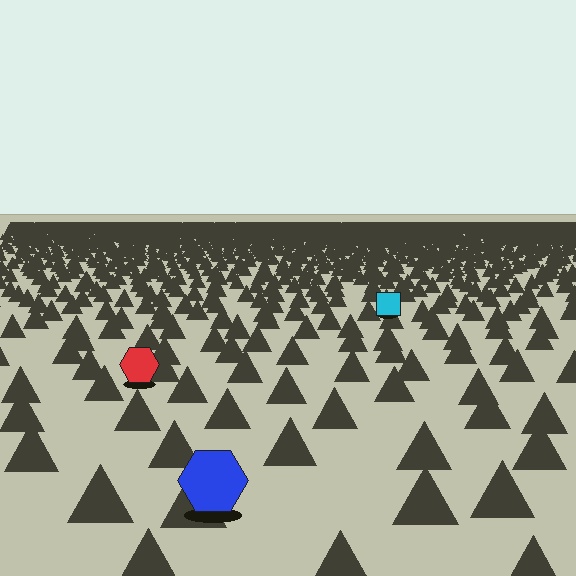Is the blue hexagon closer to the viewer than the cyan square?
Yes. The blue hexagon is closer — you can tell from the texture gradient: the ground texture is coarser near it.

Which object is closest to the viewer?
The blue hexagon is closest. The texture marks near it are larger and more spread out.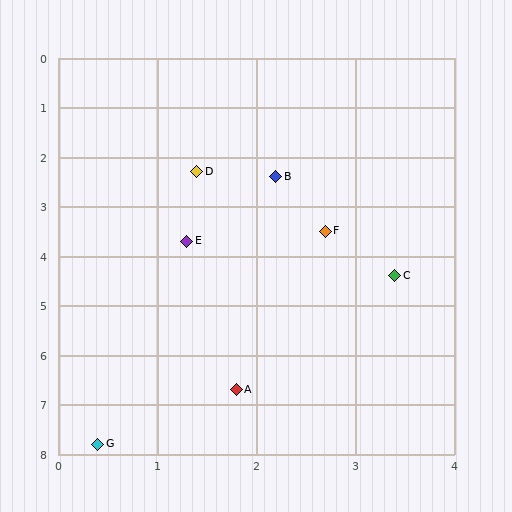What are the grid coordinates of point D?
Point D is at approximately (1.4, 2.3).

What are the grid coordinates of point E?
Point E is at approximately (1.3, 3.7).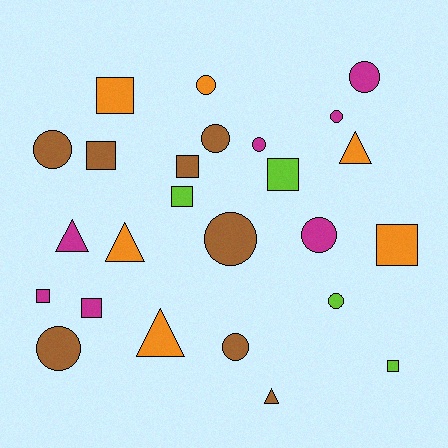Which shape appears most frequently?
Circle, with 11 objects.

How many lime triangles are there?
There are no lime triangles.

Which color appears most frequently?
Brown, with 8 objects.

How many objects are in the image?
There are 25 objects.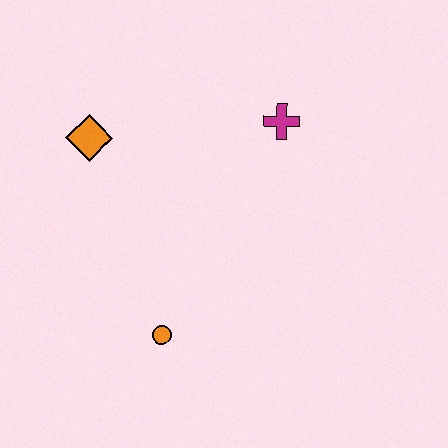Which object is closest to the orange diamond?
The magenta cross is closest to the orange diamond.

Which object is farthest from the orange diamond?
The orange circle is farthest from the orange diamond.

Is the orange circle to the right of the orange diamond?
Yes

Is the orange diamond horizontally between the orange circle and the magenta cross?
No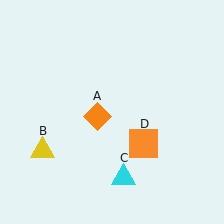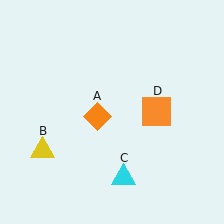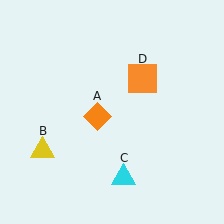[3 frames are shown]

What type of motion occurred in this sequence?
The orange square (object D) rotated counterclockwise around the center of the scene.